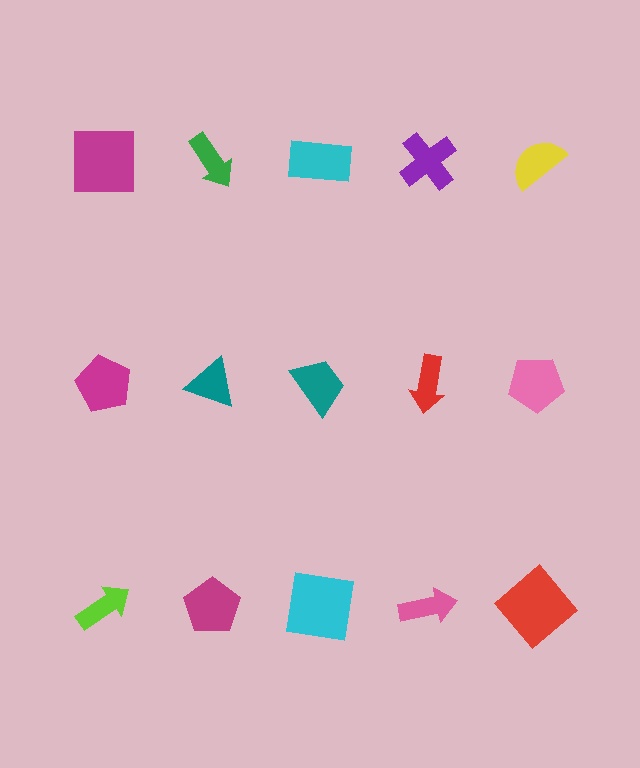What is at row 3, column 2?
A magenta pentagon.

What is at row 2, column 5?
A pink pentagon.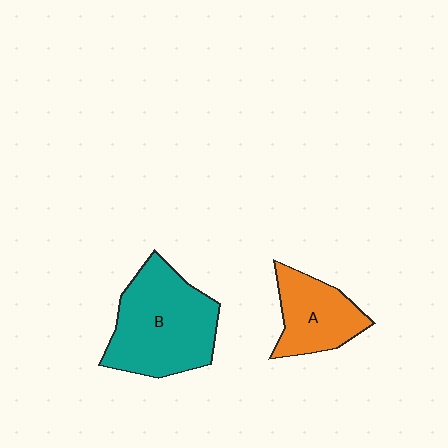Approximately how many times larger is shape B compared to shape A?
Approximately 1.7 times.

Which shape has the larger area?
Shape B (teal).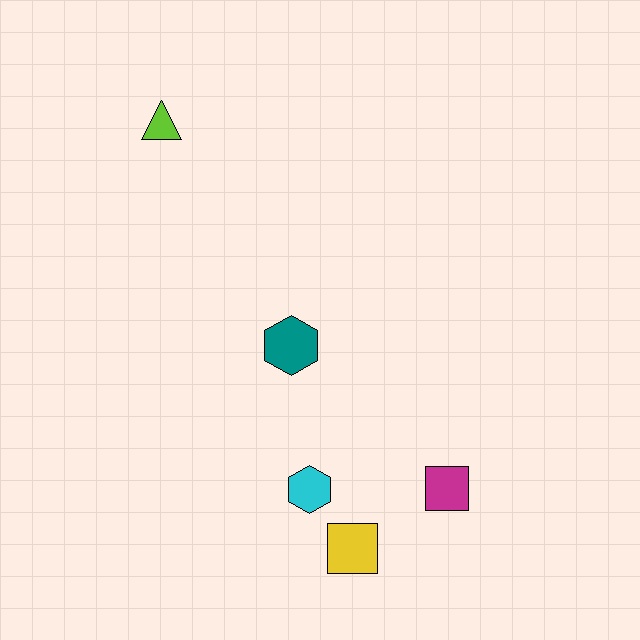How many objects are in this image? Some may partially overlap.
There are 5 objects.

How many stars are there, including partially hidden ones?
There are no stars.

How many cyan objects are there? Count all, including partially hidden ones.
There is 1 cyan object.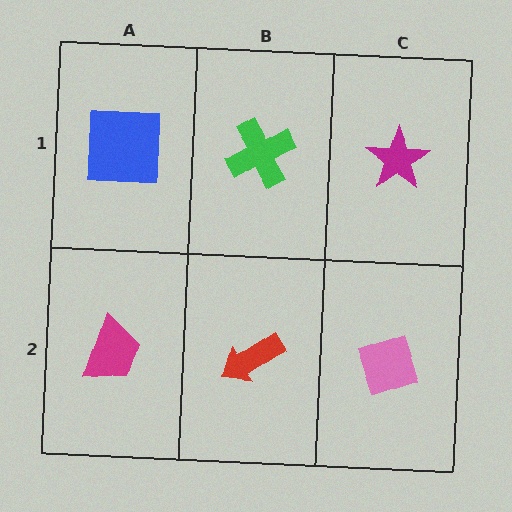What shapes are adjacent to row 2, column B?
A green cross (row 1, column B), a magenta trapezoid (row 2, column A), a pink diamond (row 2, column C).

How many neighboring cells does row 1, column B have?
3.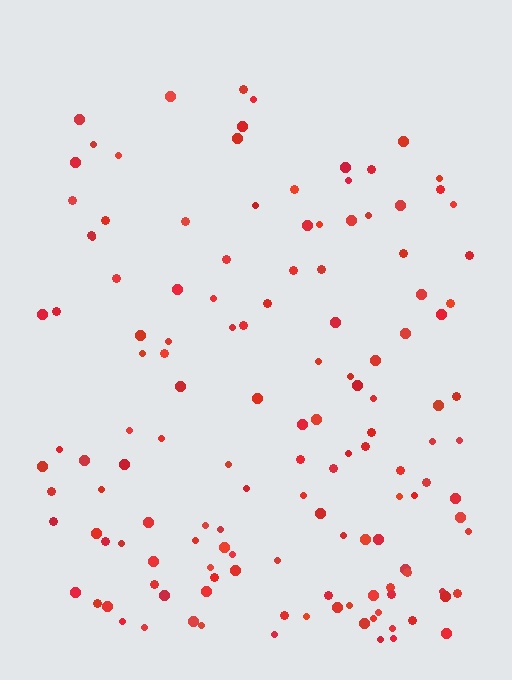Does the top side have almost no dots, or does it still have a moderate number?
Still a moderate number, just noticeably fewer than the bottom.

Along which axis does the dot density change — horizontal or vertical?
Vertical.